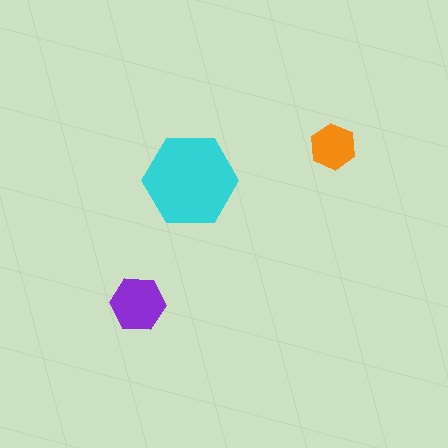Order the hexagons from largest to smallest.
the cyan one, the purple one, the orange one.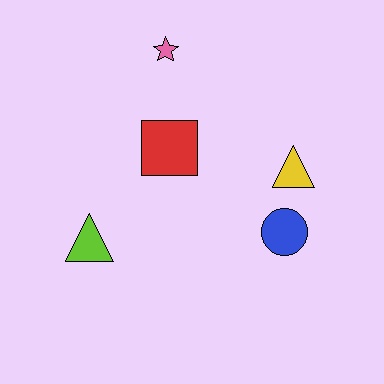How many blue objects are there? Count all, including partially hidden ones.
There is 1 blue object.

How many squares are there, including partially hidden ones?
There is 1 square.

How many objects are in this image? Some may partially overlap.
There are 5 objects.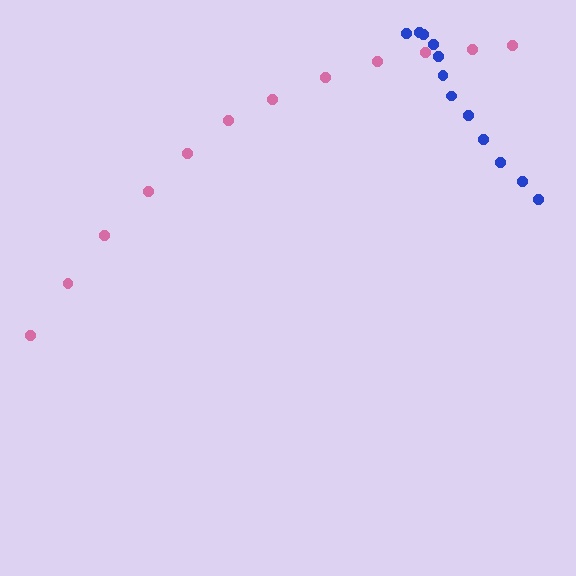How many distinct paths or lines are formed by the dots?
There are 2 distinct paths.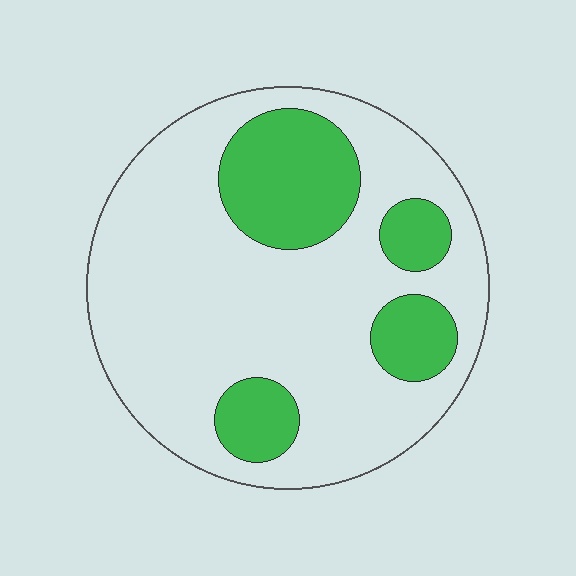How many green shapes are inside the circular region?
4.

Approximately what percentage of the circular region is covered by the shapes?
Approximately 25%.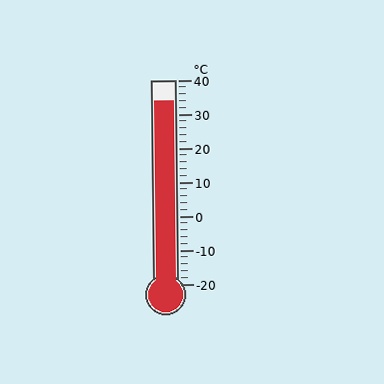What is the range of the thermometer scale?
The thermometer scale ranges from -20°C to 40°C.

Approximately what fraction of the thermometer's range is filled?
The thermometer is filled to approximately 90% of its range.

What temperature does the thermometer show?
The thermometer shows approximately 34°C.